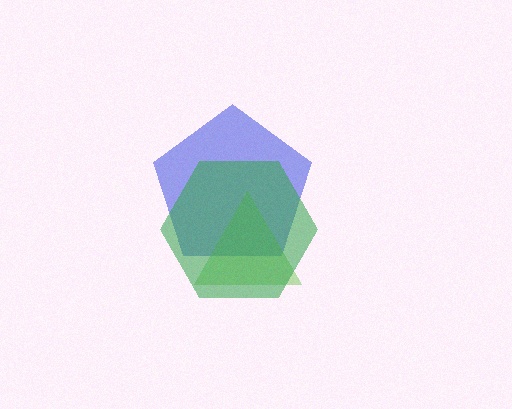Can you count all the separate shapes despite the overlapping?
Yes, there are 3 separate shapes.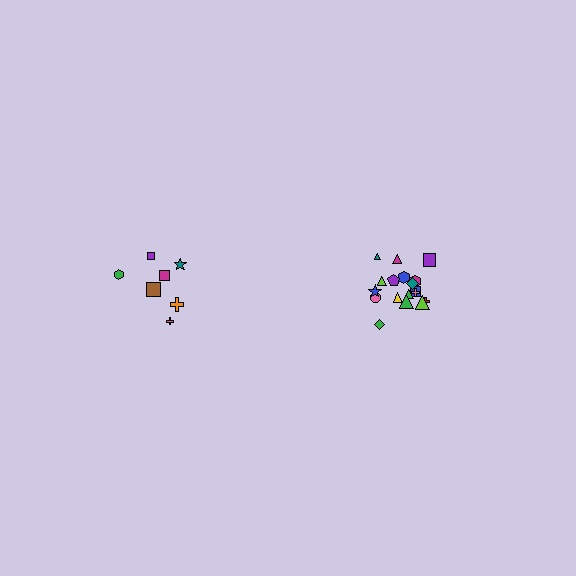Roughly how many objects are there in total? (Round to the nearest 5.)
Roughly 25 objects in total.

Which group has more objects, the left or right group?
The right group.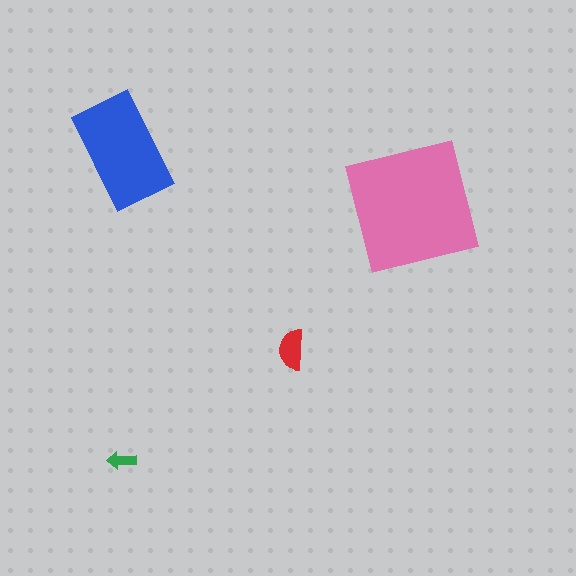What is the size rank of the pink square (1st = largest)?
1st.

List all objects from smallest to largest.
The green arrow, the red semicircle, the blue rectangle, the pink square.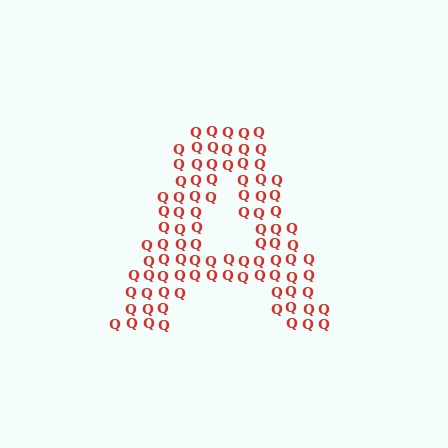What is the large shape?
The large shape is the letter A.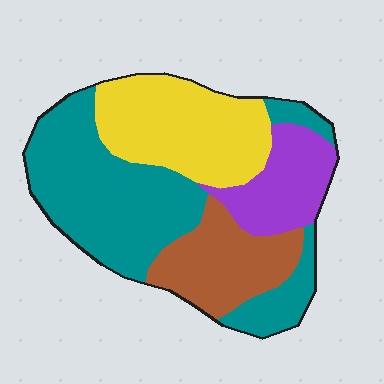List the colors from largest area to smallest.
From largest to smallest: teal, yellow, brown, purple.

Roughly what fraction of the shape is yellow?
Yellow takes up about one quarter (1/4) of the shape.